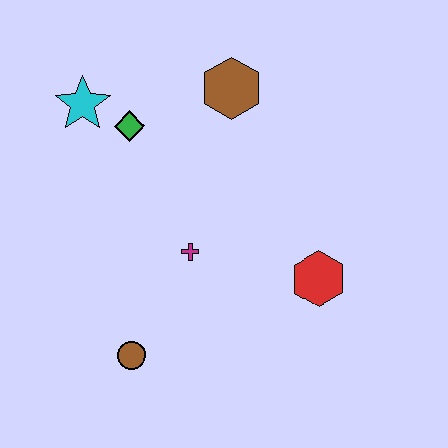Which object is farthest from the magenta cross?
The cyan star is farthest from the magenta cross.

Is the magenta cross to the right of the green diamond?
Yes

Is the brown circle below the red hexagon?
Yes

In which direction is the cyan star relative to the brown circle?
The cyan star is above the brown circle.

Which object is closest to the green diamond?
The cyan star is closest to the green diamond.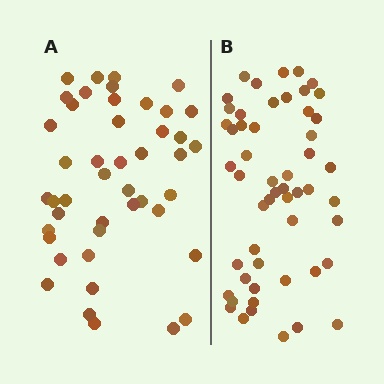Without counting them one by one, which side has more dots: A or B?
Region B (the right region) has more dots.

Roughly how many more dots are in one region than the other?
Region B has roughly 8 or so more dots than region A.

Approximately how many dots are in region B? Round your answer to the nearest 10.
About 50 dots. (The exact count is 53, which rounds to 50.)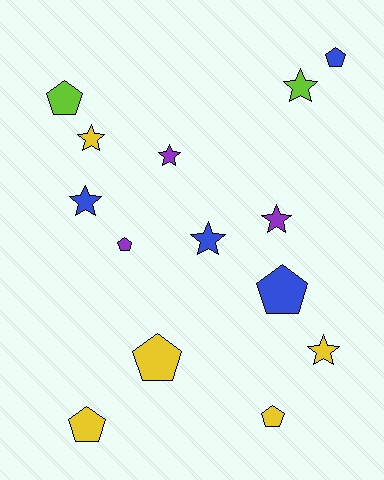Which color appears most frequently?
Yellow, with 5 objects.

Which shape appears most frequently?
Star, with 7 objects.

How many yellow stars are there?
There are 2 yellow stars.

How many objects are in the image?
There are 14 objects.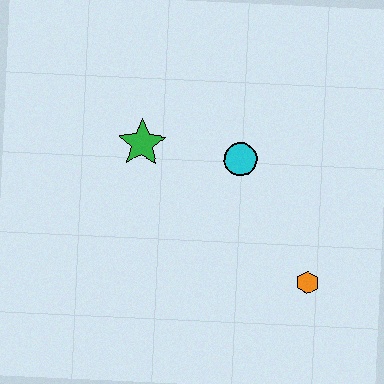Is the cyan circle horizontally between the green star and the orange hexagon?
Yes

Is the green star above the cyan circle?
Yes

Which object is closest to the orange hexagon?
The cyan circle is closest to the orange hexagon.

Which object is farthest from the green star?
The orange hexagon is farthest from the green star.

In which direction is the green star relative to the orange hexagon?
The green star is to the left of the orange hexagon.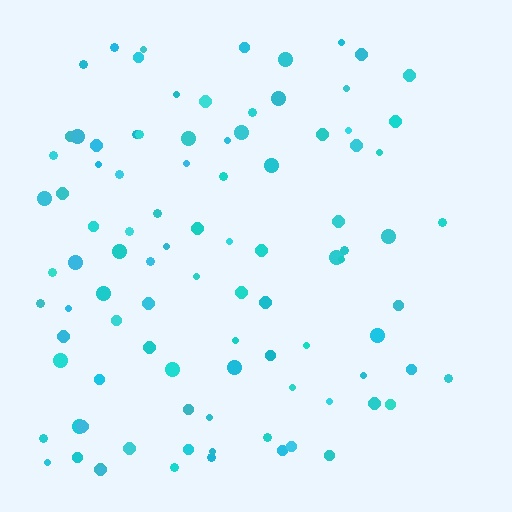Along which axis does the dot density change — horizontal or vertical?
Horizontal.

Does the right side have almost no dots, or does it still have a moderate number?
Still a moderate number, just noticeably fewer than the left.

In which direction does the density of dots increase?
From right to left, with the left side densest.